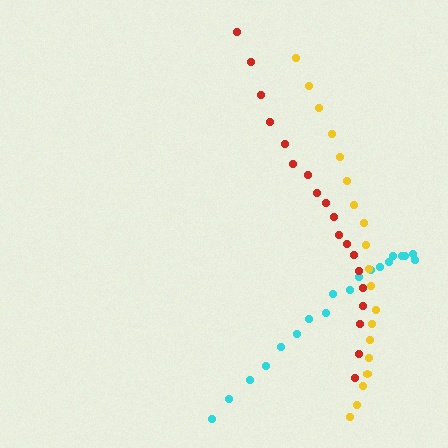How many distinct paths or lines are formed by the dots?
There are 3 distinct paths.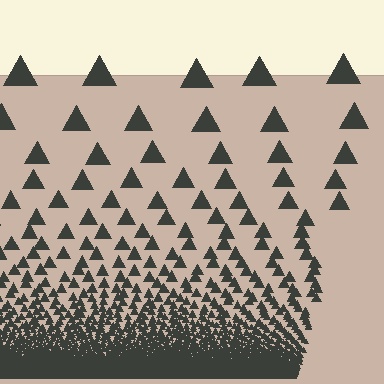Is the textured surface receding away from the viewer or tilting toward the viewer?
The surface appears to tilt toward the viewer. Texture elements get larger and sparser toward the top.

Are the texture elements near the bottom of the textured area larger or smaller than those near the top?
Smaller. The gradient is inverted — elements near the bottom are smaller and denser.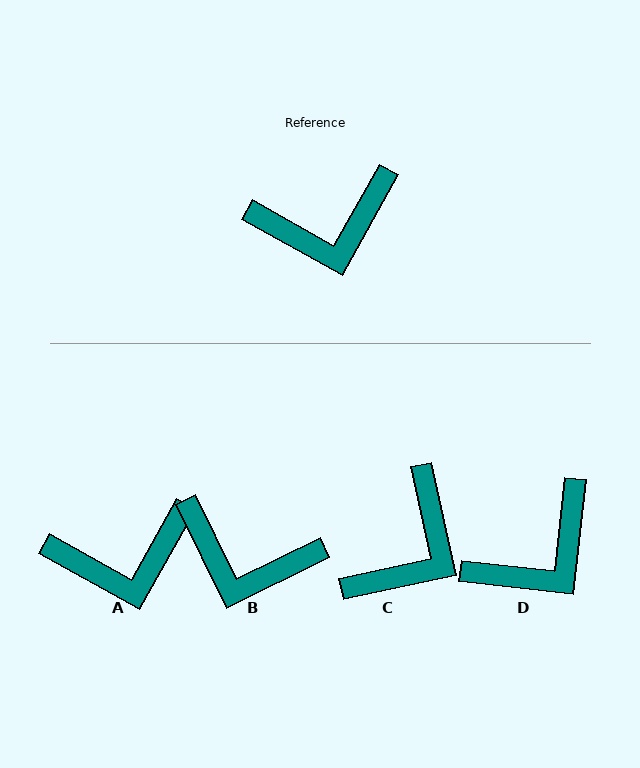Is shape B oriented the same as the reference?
No, it is off by about 35 degrees.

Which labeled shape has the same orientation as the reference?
A.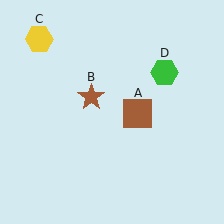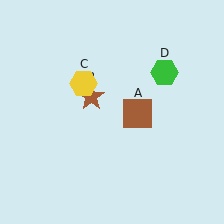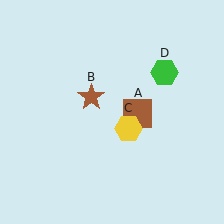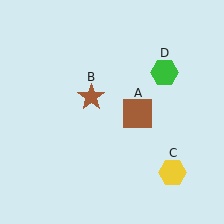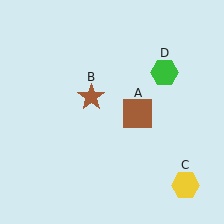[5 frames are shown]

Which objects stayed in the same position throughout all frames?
Brown square (object A) and brown star (object B) and green hexagon (object D) remained stationary.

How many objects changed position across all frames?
1 object changed position: yellow hexagon (object C).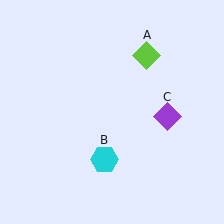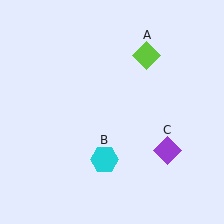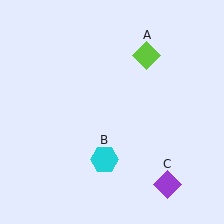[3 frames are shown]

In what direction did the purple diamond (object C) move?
The purple diamond (object C) moved down.